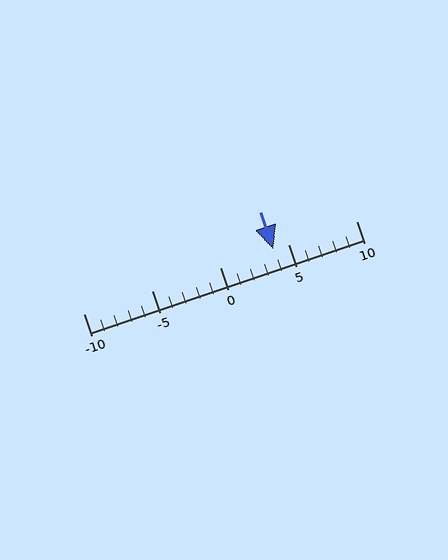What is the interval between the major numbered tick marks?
The major tick marks are spaced 5 units apart.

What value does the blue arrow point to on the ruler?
The blue arrow points to approximately 4.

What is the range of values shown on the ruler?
The ruler shows values from -10 to 10.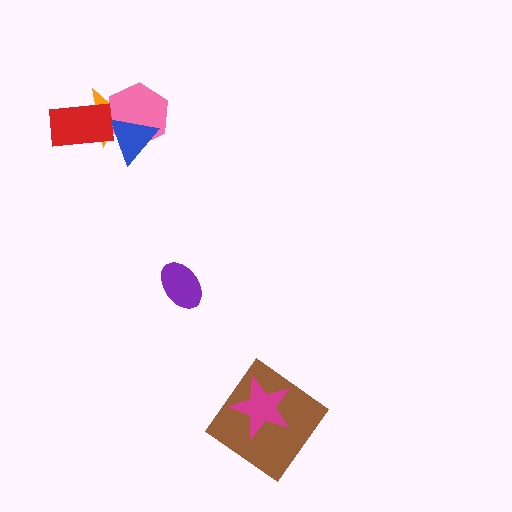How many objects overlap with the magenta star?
1 object overlaps with the magenta star.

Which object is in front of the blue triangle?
The red rectangle is in front of the blue triangle.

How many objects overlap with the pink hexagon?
3 objects overlap with the pink hexagon.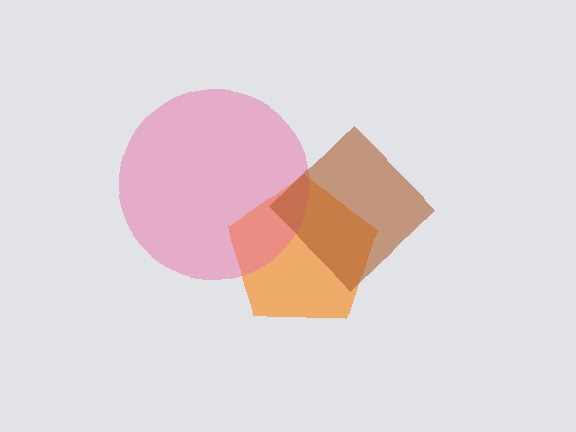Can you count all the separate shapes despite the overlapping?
Yes, there are 3 separate shapes.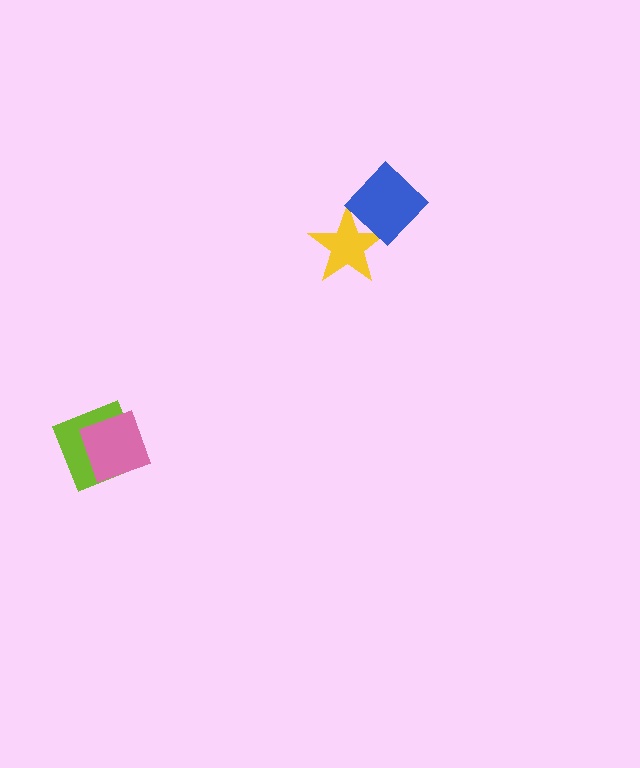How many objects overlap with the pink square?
1 object overlaps with the pink square.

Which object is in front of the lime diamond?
The pink square is in front of the lime diamond.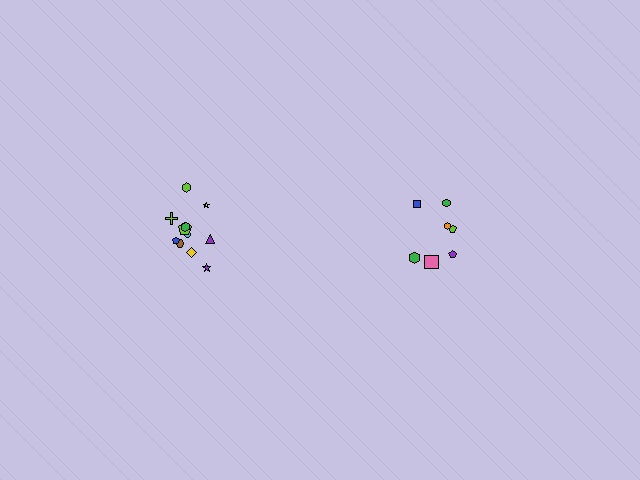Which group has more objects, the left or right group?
The left group.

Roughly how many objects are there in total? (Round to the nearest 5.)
Roughly 20 objects in total.